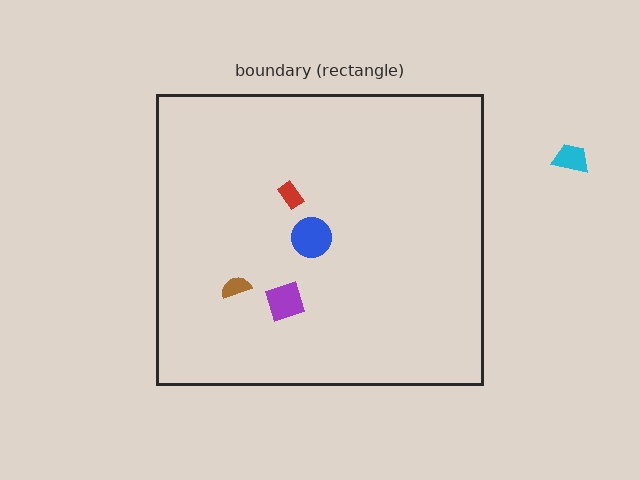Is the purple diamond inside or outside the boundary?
Inside.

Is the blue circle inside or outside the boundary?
Inside.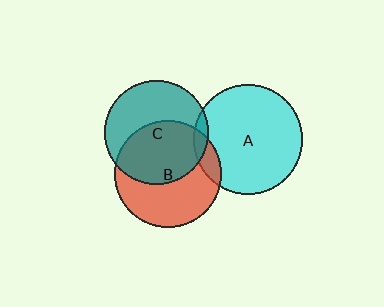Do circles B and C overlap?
Yes.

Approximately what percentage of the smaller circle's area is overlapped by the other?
Approximately 50%.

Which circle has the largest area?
Circle A (cyan).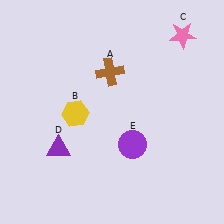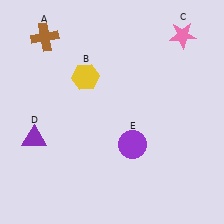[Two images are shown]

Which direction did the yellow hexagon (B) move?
The yellow hexagon (B) moved up.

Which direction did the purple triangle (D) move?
The purple triangle (D) moved left.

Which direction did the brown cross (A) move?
The brown cross (A) moved left.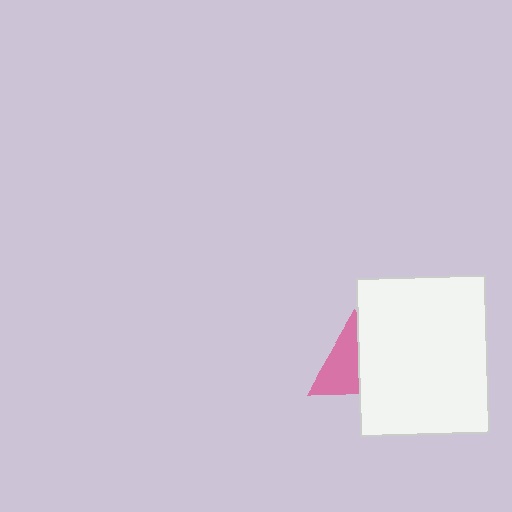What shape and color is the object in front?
The object in front is a white rectangle.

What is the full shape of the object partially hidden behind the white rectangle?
The partially hidden object is a pink triangle.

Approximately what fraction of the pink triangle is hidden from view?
Roughly 44% of the pink triangle is hidden behind the white rectangle.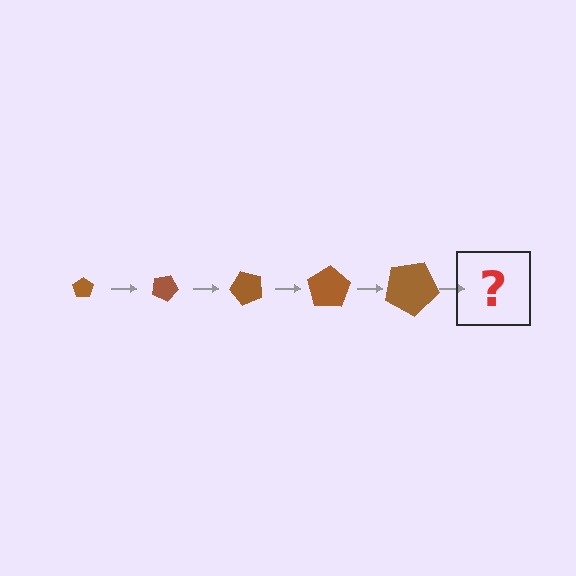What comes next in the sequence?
The next element should be a pentagon, larger than the previous one and rotated 125 degrees from the start.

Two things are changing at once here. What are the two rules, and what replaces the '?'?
The two rules are that the pentagon grows larger each step and it rotates 25 degrees each step. The '?' should be a pentagon, larger than the previous one and rotated 125 degrees from the start.